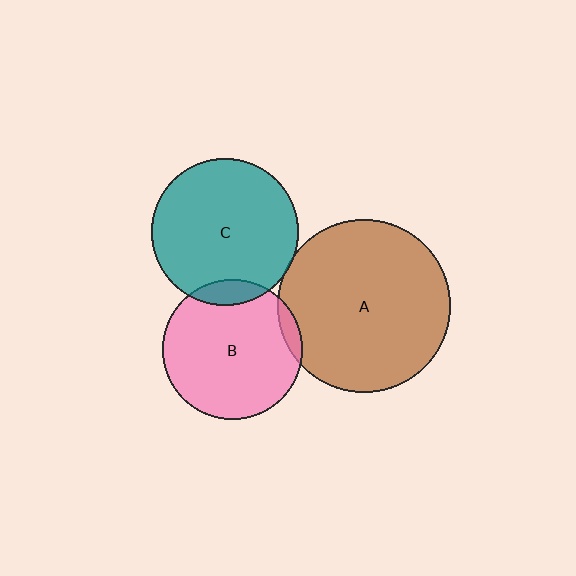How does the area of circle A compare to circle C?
Approximately 1.4 times.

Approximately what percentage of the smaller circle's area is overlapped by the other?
Approximately 5%.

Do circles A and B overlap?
Yes.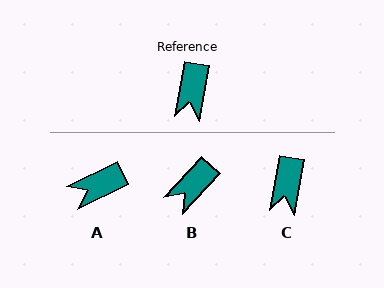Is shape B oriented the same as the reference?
No, it is off by about 32 degrees.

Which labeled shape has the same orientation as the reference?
C.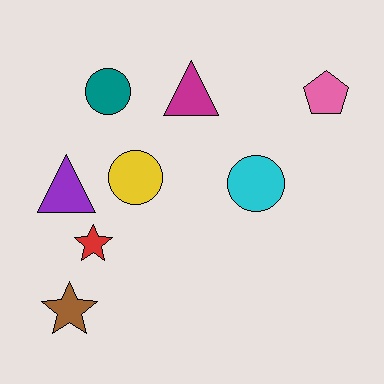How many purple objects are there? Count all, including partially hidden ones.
There is 1 purple object.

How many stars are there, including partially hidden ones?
There are 2 stars.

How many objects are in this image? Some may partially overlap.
There are 8 objects.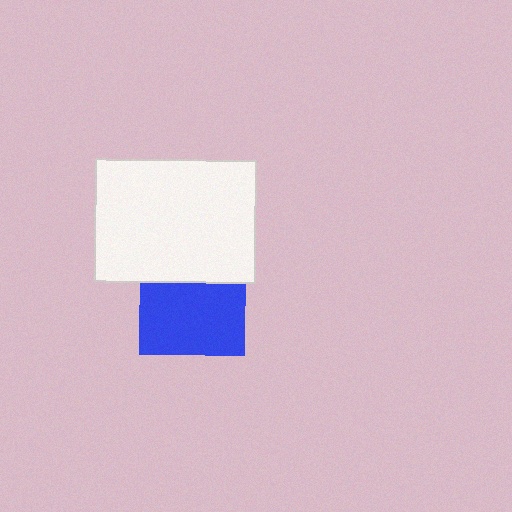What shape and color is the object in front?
The object in front is a white rectangle.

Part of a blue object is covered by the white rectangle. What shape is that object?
It is a square.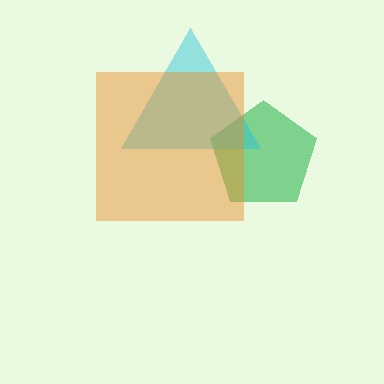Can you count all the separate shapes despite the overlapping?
Yes, there are 3 separate shapes.